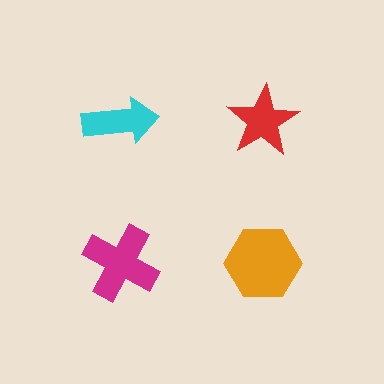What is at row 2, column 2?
An orange hexagon.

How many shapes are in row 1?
2 shapes.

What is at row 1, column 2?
A red star.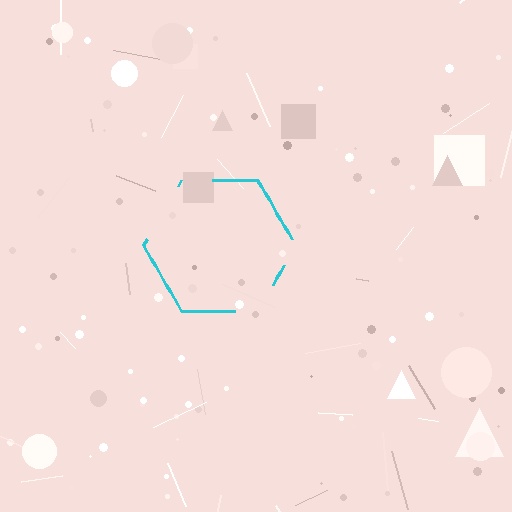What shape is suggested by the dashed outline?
The dashed outline suggests a hexagon.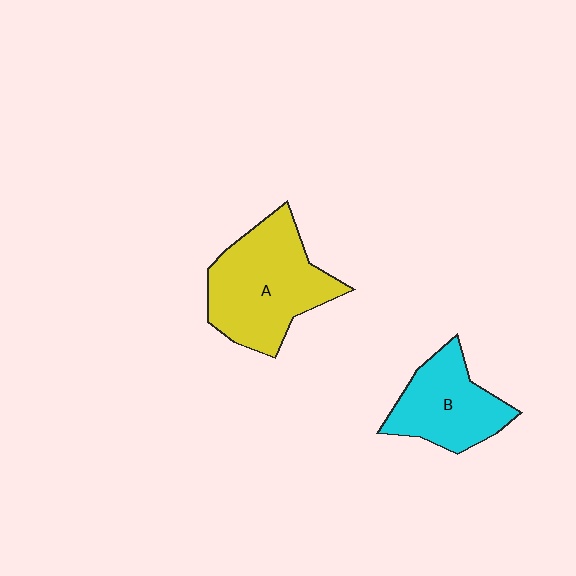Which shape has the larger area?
Shape A (yellow).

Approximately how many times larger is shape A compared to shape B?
Approximately 1.4 times.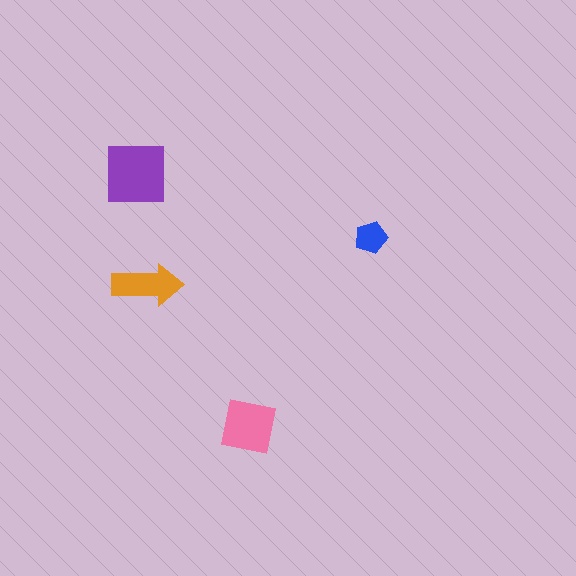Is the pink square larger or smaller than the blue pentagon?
Larger.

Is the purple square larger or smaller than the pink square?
Larger.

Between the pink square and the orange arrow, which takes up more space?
The pink square.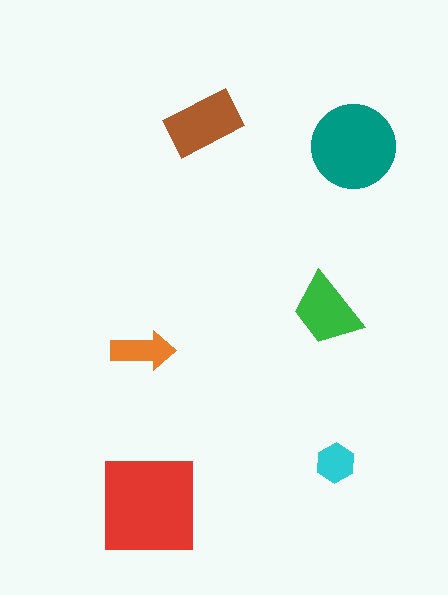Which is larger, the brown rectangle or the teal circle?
The teal circle.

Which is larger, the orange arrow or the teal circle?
The teal circle.